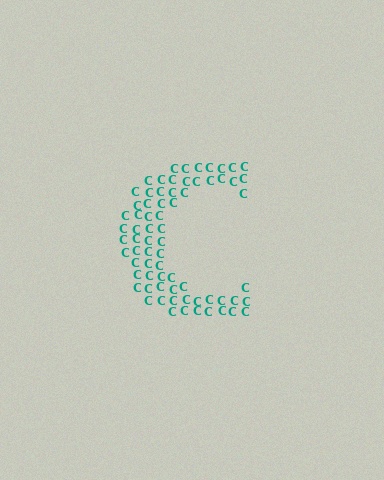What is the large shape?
The large shape is the letter C.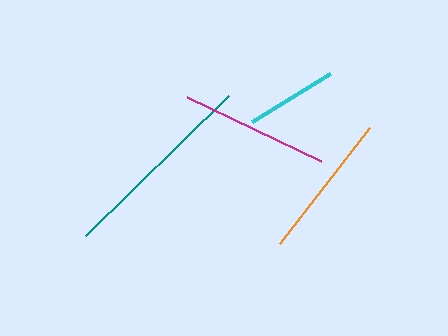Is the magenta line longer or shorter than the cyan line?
The magenta line is longer than the cyan line.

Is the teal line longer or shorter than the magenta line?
The teal line is longer than the magenta line.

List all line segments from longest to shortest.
From longest to shortest: teal, magenta, orange, cyan.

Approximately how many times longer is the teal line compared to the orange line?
The teal line is approximately 1.4 times the length of the orange line.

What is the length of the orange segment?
The orange segment is approximately 147 pixels long.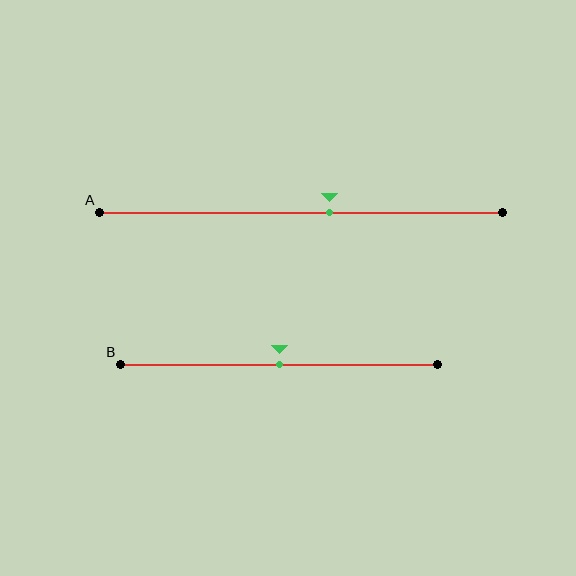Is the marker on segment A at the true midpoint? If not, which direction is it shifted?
No, the marker on segment A is shifted to the right by about 7% of the segment length.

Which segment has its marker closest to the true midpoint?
Segment B has its marker closest to the true midpoint.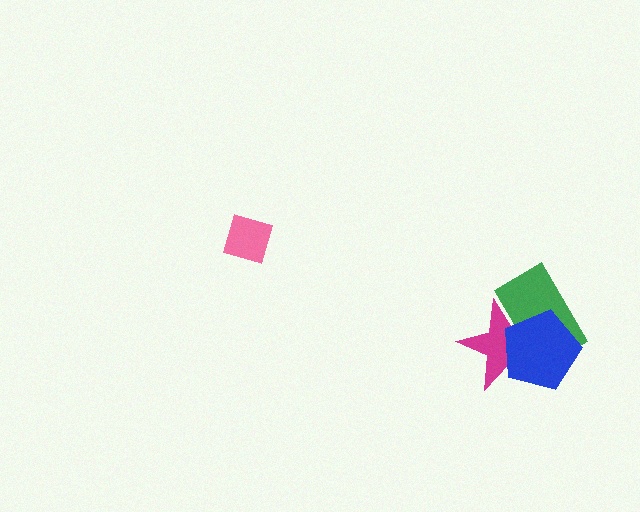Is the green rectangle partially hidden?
Yes, it is partially covered by another shape.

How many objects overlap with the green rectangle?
2 objects overlap with the green rectangle.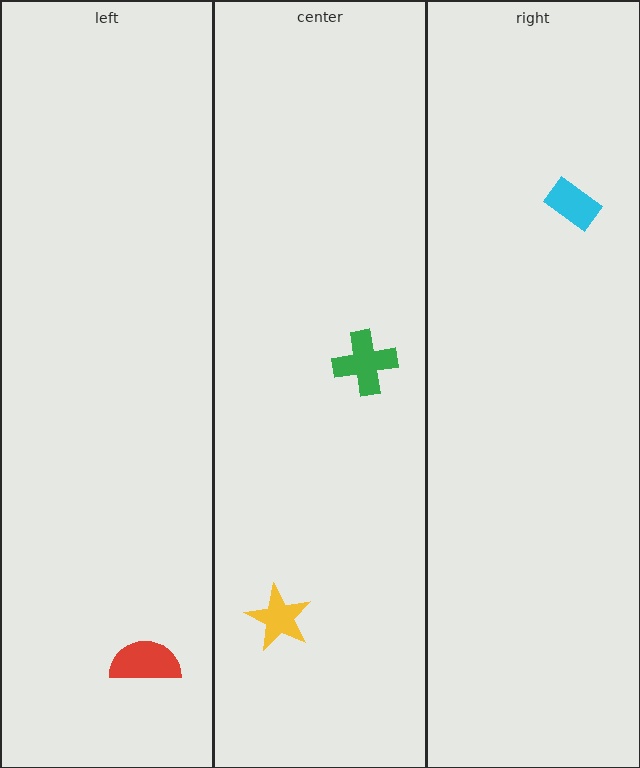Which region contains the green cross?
The center region.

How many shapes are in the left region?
1.